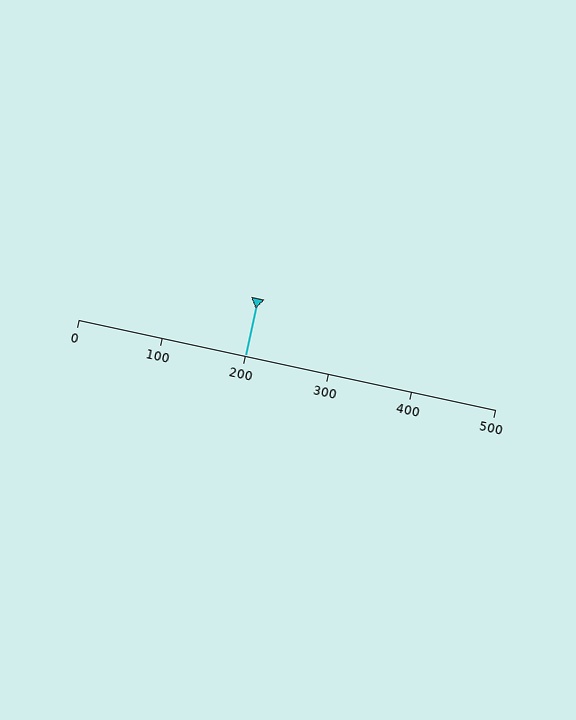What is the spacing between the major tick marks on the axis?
The major ticks are spaced 100 apart.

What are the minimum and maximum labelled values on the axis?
The axis runs from 0 to 500.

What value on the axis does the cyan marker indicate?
The marker indicates approximately 200.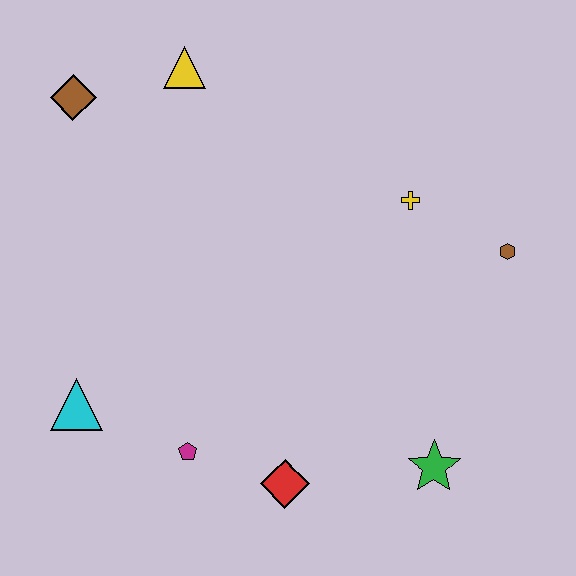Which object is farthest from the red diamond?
The brown diamond is farthest from the red diamond.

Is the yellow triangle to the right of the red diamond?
No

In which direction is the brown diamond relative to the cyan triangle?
The brown diamond is above the cyan triangle.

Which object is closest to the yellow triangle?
The brown diamond is closest to the yellow triangle.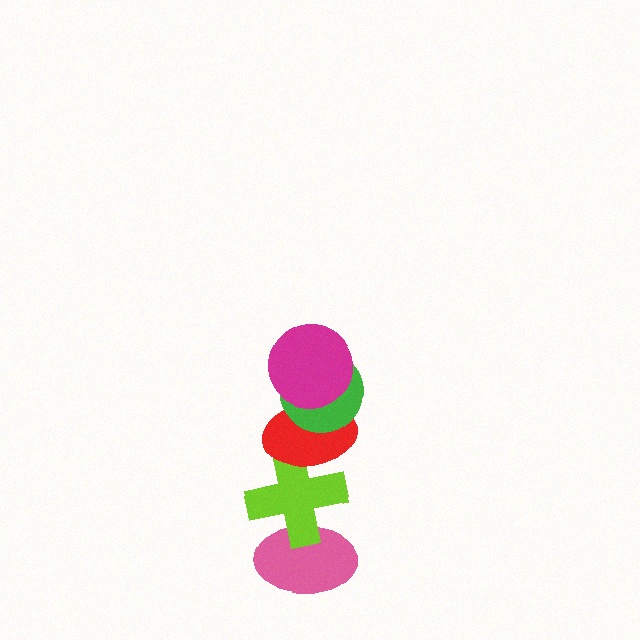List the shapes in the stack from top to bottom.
From top to bottom: the magenta circle, the green circle, the red ellipse, the lime cross, the pink ellipse.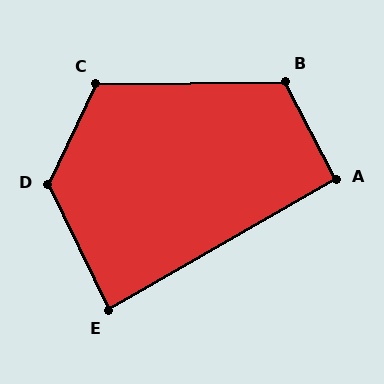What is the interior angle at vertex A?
Approximately 93 degrees (approximately right).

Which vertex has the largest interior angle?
D, at approximately 128 degrees.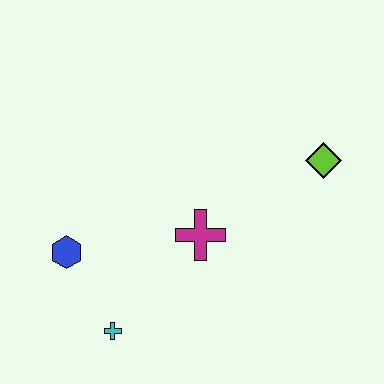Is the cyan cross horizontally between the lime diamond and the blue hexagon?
Yes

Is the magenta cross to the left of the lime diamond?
Yes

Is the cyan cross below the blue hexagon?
Yes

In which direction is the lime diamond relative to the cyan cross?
The lime diamond is to the right of the cyan cross.